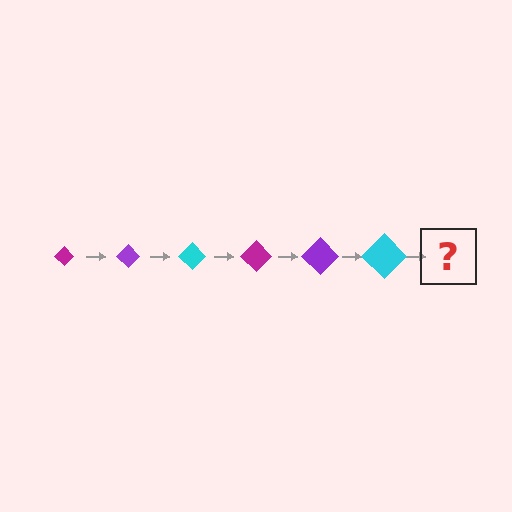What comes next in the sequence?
The next element should be a magenta diamond, larger than the previous one.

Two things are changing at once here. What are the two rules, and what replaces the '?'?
The two rules are that the diamond grows larger each step and the color cycles through magenta, purple, and cyan. The '?' should be a magenta diamond, larger than the previous one.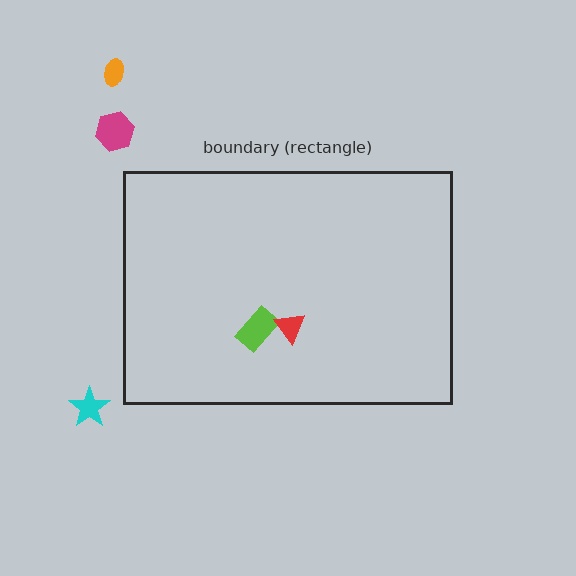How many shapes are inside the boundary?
2 inside, 3 outside.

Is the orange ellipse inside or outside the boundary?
Outside.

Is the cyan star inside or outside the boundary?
Outside.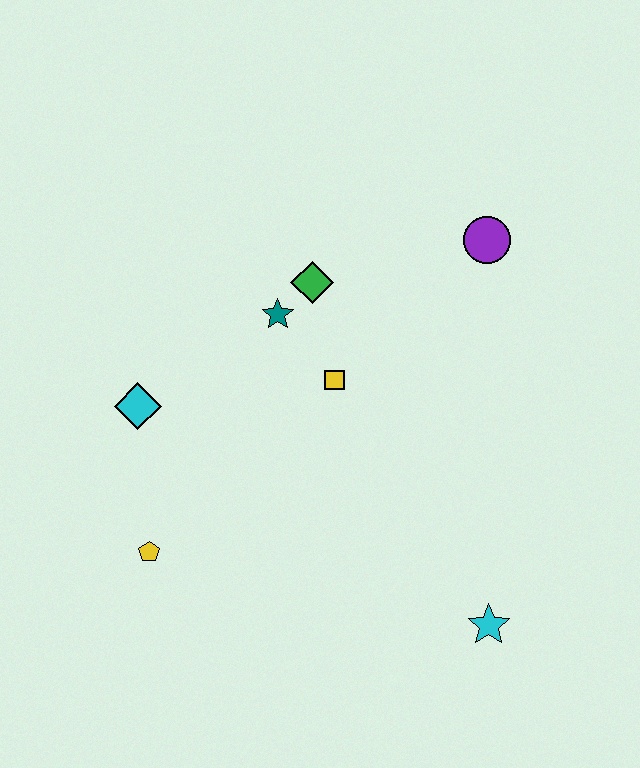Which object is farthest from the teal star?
The cyan star is farthest from the teal star.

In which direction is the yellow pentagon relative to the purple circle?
The yellow pentagon is to the left of the purple circle.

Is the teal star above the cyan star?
Yes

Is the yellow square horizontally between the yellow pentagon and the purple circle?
Yes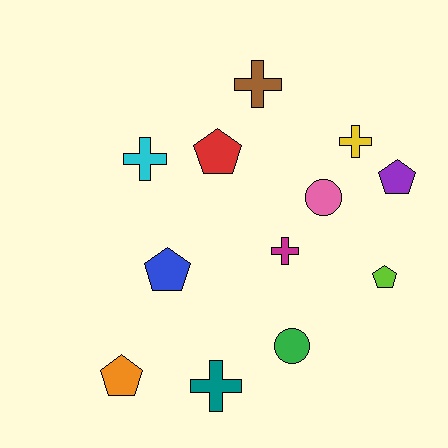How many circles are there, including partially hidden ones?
There are 2 circles.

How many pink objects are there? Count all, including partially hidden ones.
There is 1 pink object.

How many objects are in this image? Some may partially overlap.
There are 12 objects.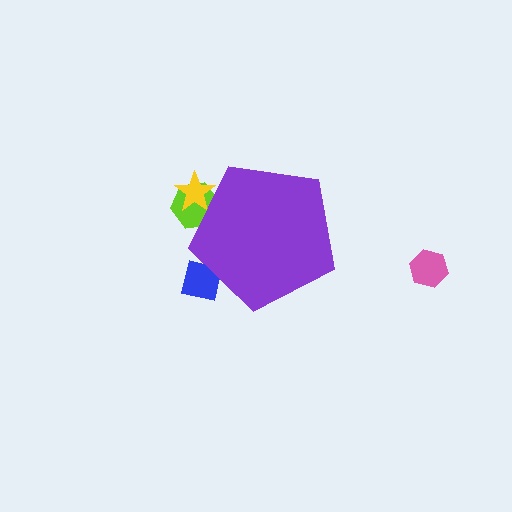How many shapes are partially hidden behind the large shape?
3 shapes are partially hidden.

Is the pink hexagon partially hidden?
No, the pink hexagon is fully visible.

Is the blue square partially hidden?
Yes, the blue square is partially hidden behind the purple pentagon.